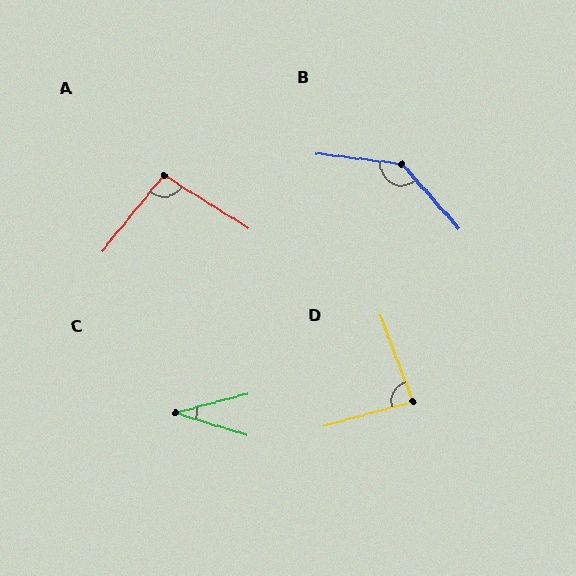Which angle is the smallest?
C, at approximately 31 degrees.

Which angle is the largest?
B, at approximately 138 degrees.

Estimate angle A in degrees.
Approximately 97 degrees.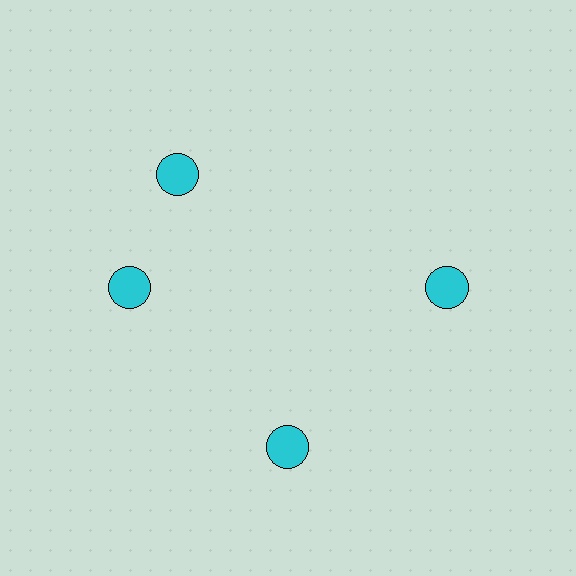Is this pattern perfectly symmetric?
No. The 4 cyan circles are arranged in a ring, but one element near the 12 o'clock position is rotated out of alignment along the ring, breaking the 4-fold rotational symmetry.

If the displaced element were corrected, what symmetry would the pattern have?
It would have 4-fold rotational symmetry — the pattern would map onto itself every 90 degrees.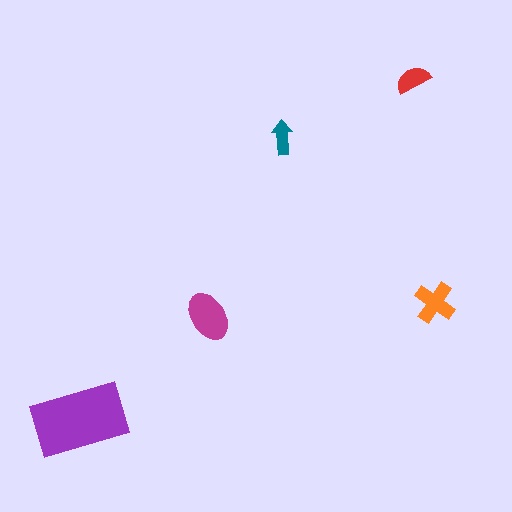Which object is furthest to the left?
The purple rectangle is leftmost.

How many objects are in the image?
There are 5 objects in the image.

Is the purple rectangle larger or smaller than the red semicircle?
Larger.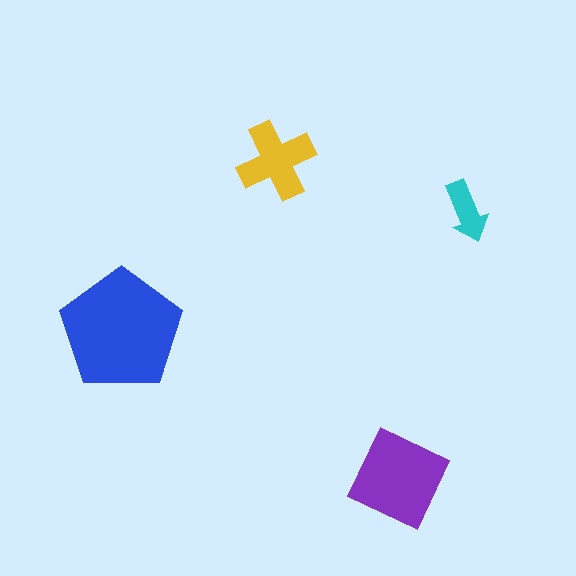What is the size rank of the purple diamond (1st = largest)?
2nd.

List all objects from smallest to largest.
The cyan arrow, the yellow cross, the purple diamond, the blue pentagon.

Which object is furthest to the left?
The blue pentagon is leftmost.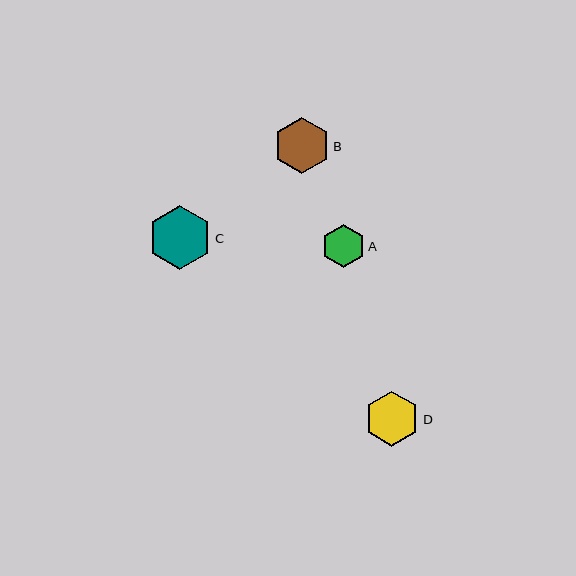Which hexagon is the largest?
Hexagon C is the largest with a size of approximately 64 pixels.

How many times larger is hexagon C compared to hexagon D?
Hexagon C is approximately 1.1 times the size of hexagon D.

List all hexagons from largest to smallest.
From largest to smallest: C, B, D, A.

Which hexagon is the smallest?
Hexagon A is the smallest with a size of approximately 43 pixels.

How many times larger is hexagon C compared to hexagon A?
Hexagon C is approximately 1.5 times the size of hexagon A.